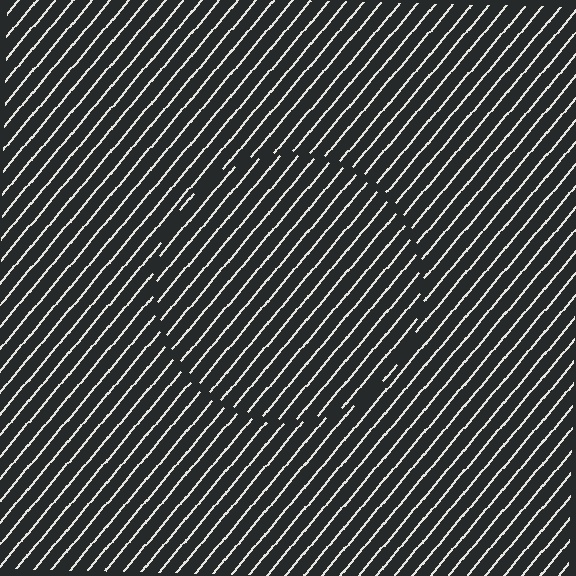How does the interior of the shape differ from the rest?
The interior of the shape contains the same grating, shifted by half a period — the contour is defined by the phase discontinuity where line-ends from the inner and outer gratings abut.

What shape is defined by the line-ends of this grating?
An illusory circle. The interior of the shape contains the same grating, shifted by half a period — the contour is defined by the phase discontinuity where line-ends from the inner and outer gratings abut.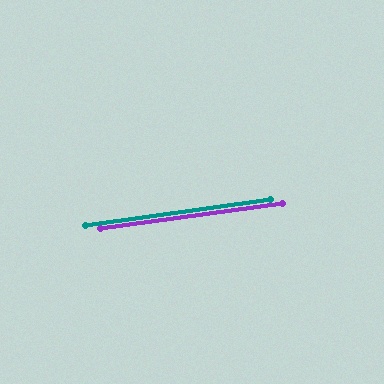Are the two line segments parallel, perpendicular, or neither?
Parallel — their directions differ by only 0.2°.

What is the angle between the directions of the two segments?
Approximately 0 degrees.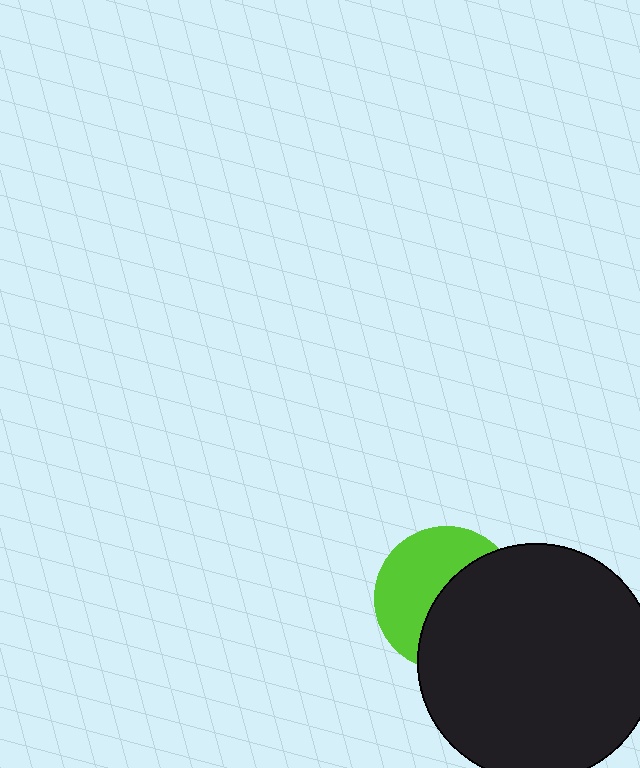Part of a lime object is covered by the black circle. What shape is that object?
It is a circle.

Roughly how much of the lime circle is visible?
About half of it is visible (roughly 49%).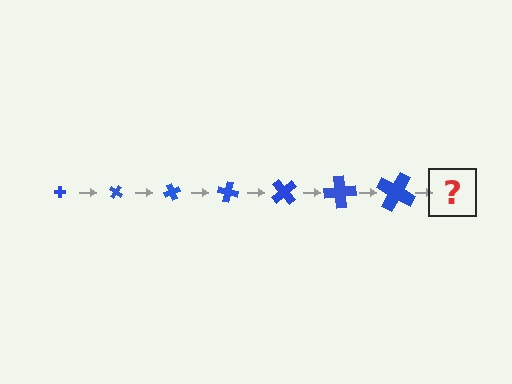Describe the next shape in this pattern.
It should be a cross, larger than the previous one and rotated 245 degrees from the start.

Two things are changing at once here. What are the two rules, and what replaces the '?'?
The two rules are that the cross grows larger each step and it rotates 35 degrees each step. The '?' should be a cross, larger than the previous one and rotated 245 degrees from the start.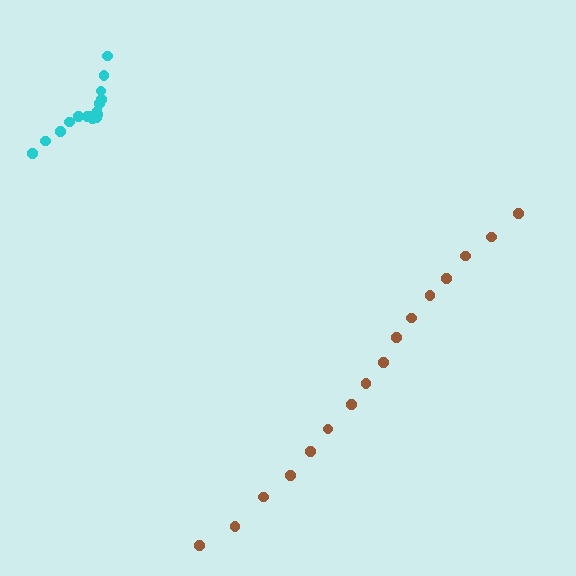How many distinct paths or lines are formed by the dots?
There are 2 distinct paths.